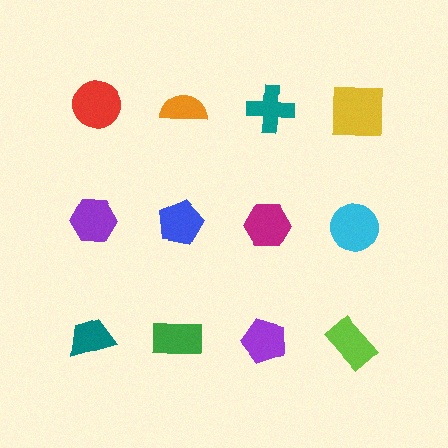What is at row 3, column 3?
A purple pentagon.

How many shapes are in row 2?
4 shapes.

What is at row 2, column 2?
A blue pentagon.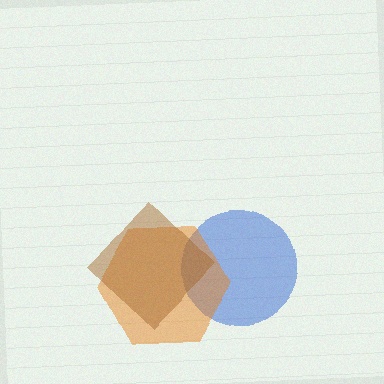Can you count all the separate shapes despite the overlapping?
Yes, there are 3 separate shapes.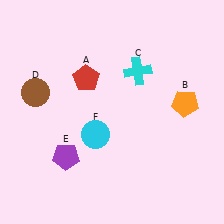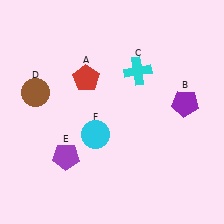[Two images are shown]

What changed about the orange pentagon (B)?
In Image 1, B is orange. In Image 2, it changed to purple.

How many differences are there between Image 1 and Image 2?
There is 1 difference between the two images.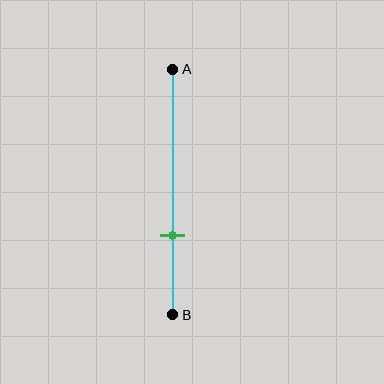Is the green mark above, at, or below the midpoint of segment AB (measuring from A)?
The green mark is below the midpoint of segment AB.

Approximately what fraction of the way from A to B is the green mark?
The green mark is approximately 70% of the way from A to B.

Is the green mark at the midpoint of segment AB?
No, the mark is at about 70% from A, not at the 50% midpoint.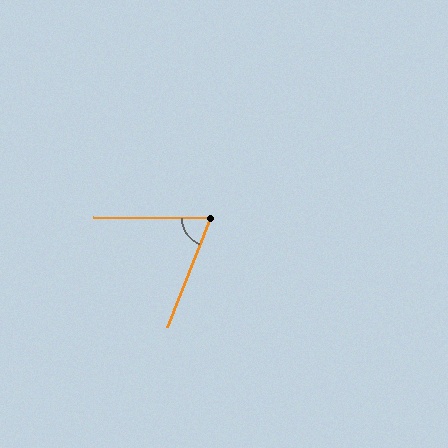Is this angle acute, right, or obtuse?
It is acute.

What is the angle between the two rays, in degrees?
Approximately 69 degrees.